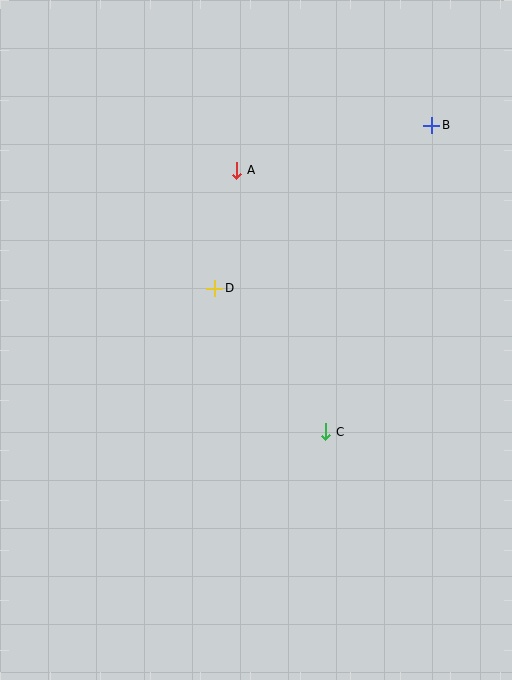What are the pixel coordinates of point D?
Point D is at (214, 288).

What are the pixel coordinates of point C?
Point C is at (326, 432).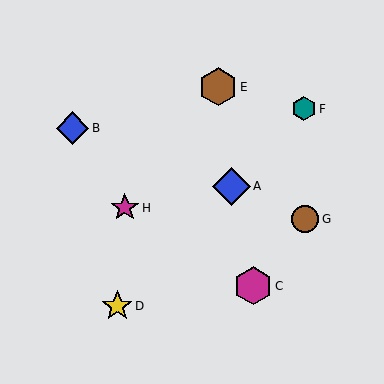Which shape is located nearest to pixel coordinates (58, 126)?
The blue diamond (labeled B) at (73, 128) is nearest to that location.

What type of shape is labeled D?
Shape D is a yellow star.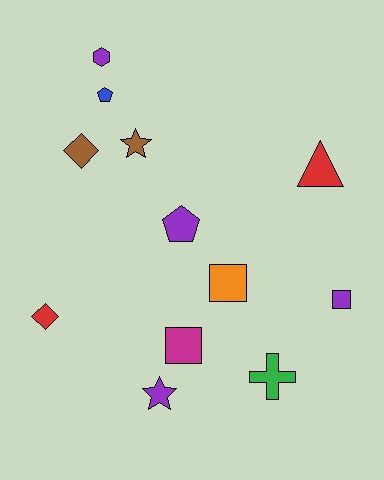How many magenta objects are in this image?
There is 1 magenta object.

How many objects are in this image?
There are 12 objects.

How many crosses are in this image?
There is 1 cross.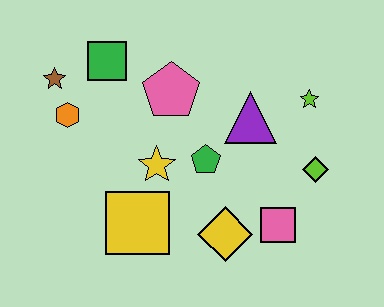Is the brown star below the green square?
Yes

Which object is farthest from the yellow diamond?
The brown star is farthest from the yellow diamond.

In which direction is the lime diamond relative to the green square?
The lime diamond is to the right of the green square.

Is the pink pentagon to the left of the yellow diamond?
Yes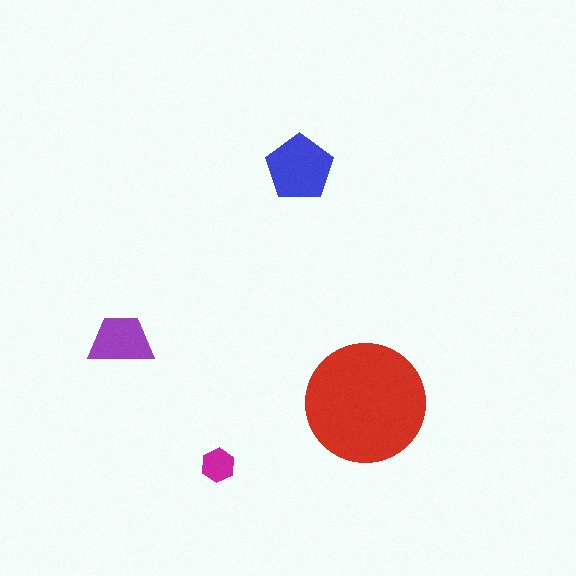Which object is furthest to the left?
The purple trapezoid is leftmost.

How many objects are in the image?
There are 4 objects in the image.